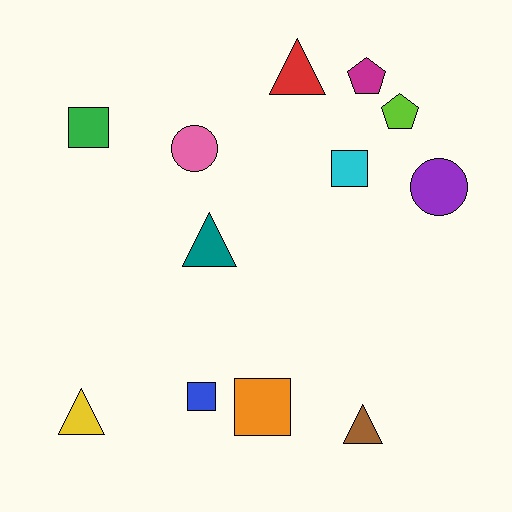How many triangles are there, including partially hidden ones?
There are 4 triangles.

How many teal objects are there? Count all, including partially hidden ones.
There is 1 teal object.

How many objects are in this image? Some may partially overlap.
There are 12 objects.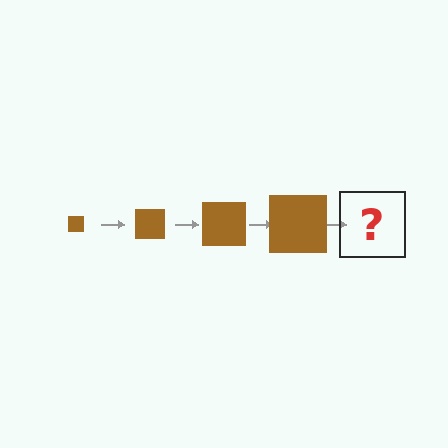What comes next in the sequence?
The next element should be a brown square, larger than the previous one.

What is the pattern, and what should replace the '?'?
The pattern is that the square gets progressively larger each step. The '?' should be a brown square, larger than the previous one.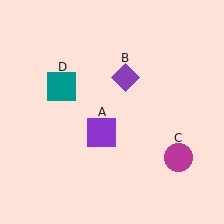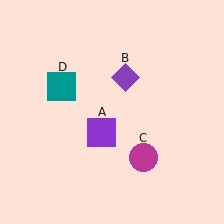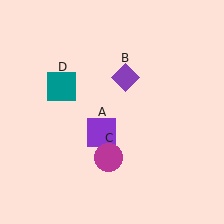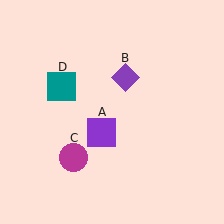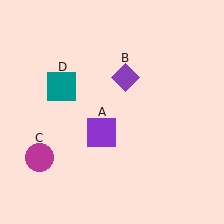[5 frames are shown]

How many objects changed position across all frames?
1 object changed position: magenta circle (object C).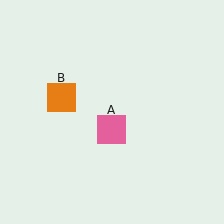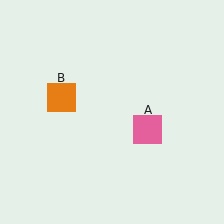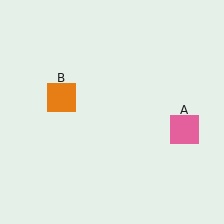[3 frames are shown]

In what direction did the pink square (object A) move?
The pink square (object A) moved right.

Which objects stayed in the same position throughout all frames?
Orange square (object B) remained stationary.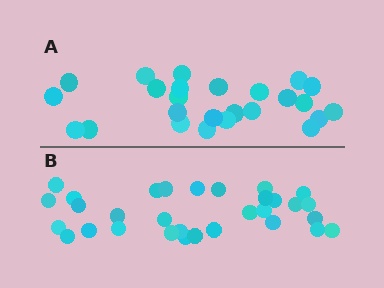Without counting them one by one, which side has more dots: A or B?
Region B (the bottom region) has more dots.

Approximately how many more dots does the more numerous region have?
Region B has about 6 more dots than region A.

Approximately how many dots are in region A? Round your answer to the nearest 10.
About 20 dots. (The exact count is 25, which rounds to 20.)